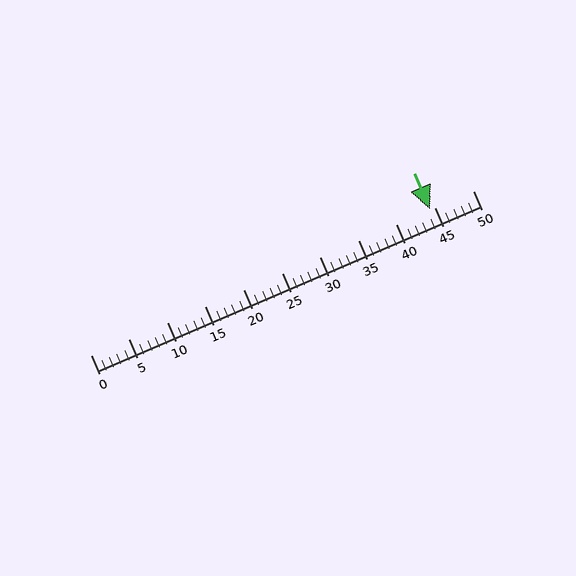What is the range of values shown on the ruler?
The ruler shows values from 0 to 50.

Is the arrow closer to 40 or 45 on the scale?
The arrow is closer to 45.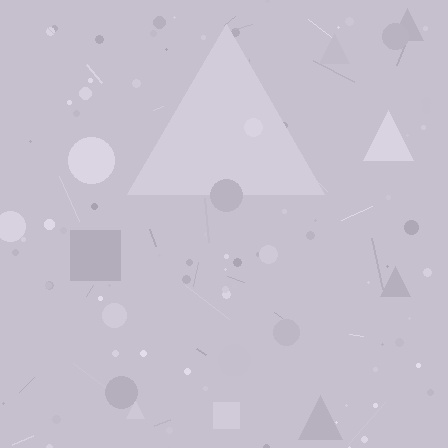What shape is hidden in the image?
A triangle is hidden in the image.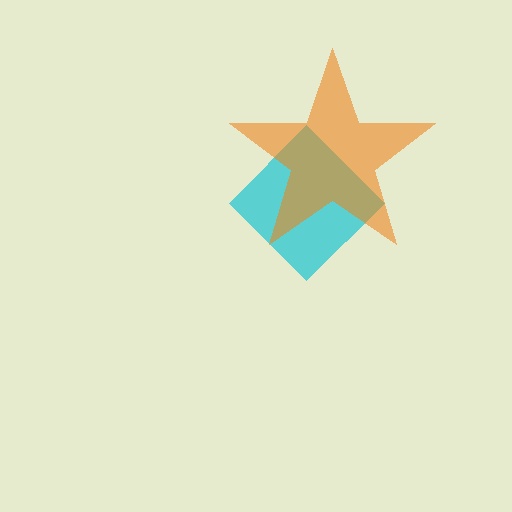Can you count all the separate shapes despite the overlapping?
Yes, there are 2 separate shapes.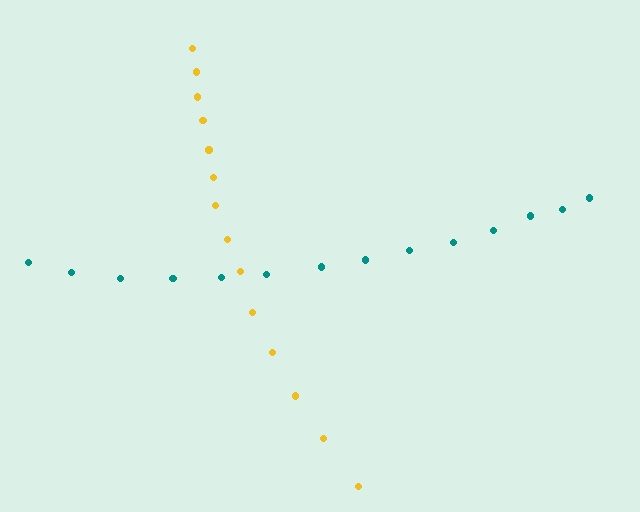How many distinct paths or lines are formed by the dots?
There are 2 distinct paths.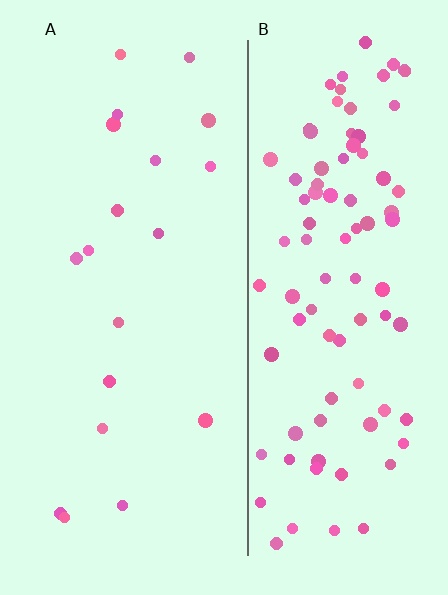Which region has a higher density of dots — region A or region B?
B (the right).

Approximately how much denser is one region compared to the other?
Approximately 4.9× — region B over region A.